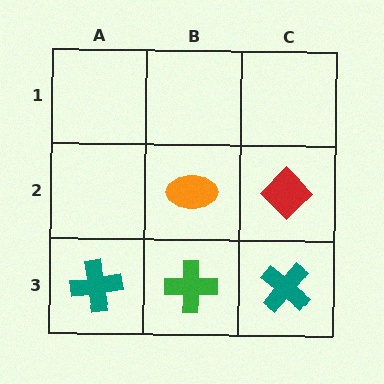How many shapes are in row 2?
2 shapes.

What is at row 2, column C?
A red diamond.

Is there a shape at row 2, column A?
No, that cell is empty.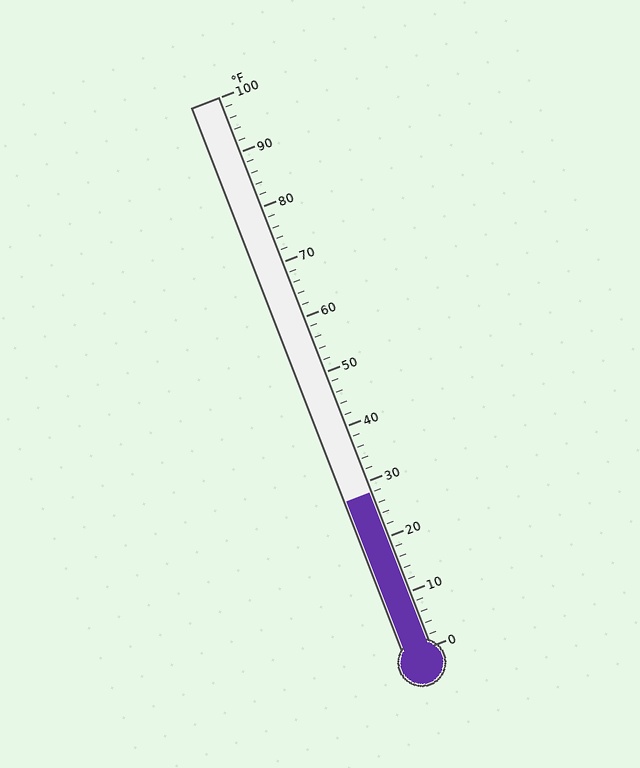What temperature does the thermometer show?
The thermometer shows approximately 28°F.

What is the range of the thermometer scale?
The thermometer scale ranges from 0°F to 100°F.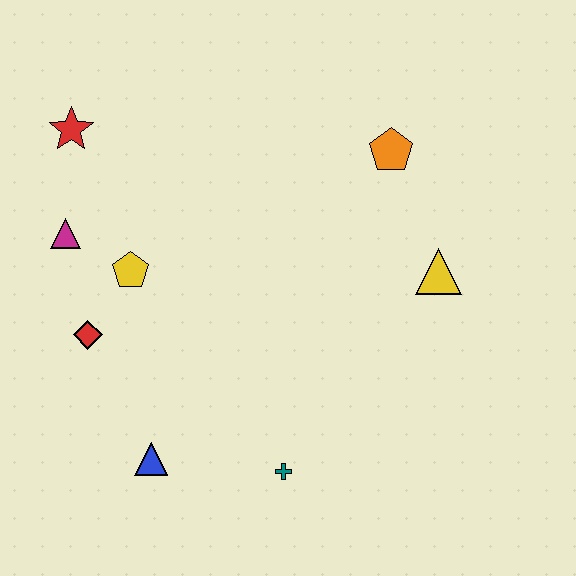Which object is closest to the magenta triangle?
The yellow pentagon is closest to the magenta triangle.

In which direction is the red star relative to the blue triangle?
The red star is above the blue triangle.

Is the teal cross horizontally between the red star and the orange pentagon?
Yes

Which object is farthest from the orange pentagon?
The blue triangle is farthest from the orange pentagon.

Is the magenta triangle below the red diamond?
No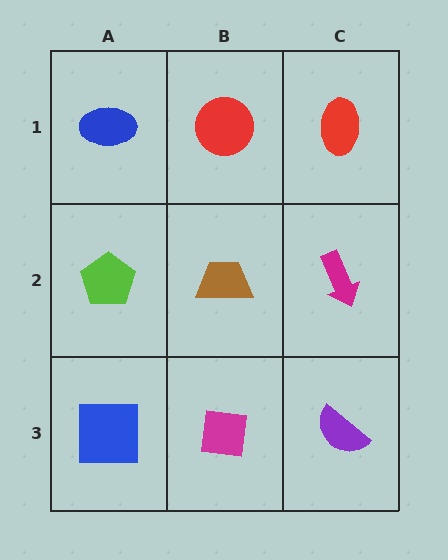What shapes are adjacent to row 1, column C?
A magenta arrow (row 2, column C), a red circle (row 1, column B).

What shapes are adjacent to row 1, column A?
A lime pentagon (row 2, column A), a red circle (row 1, column B).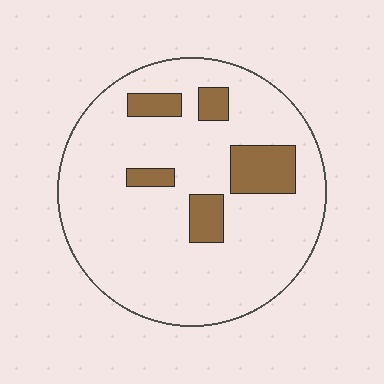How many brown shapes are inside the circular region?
5.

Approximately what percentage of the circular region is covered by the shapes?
Approximately 15%.